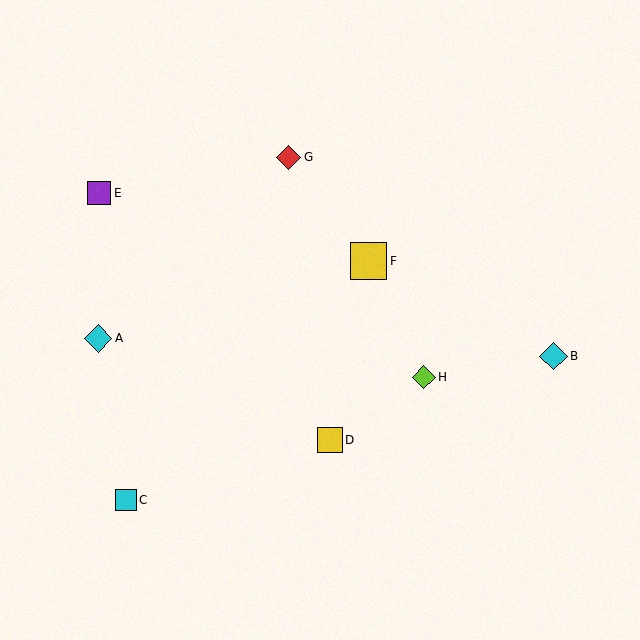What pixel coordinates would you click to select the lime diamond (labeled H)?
Click at (424, 377) to select the lime diamond H.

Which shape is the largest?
The yellow square (labeled F) is the largest.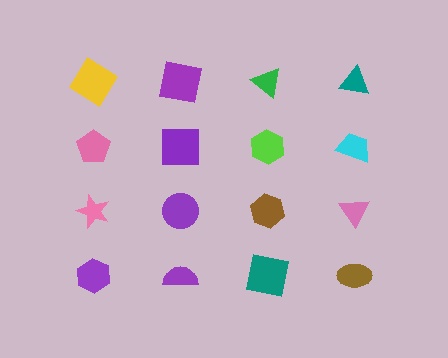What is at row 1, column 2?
A purple square.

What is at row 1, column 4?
A teal triangle.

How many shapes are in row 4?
4 shapes.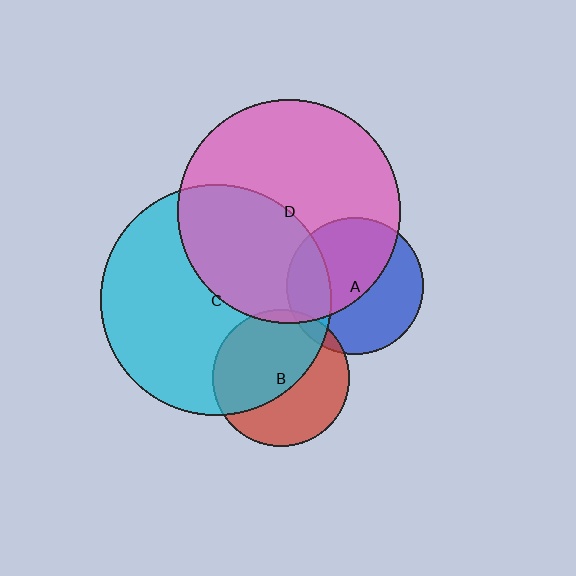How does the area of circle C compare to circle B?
Approximately 2.8 times.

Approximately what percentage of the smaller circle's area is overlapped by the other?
Approximately 5%.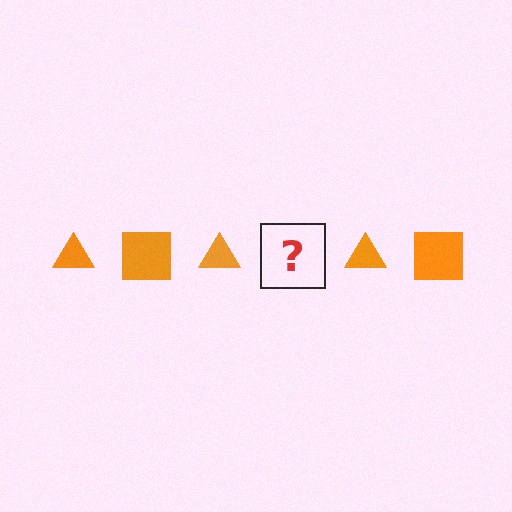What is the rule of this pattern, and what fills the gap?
The rule is that the pattern cycles through triangle, square shapes in orange. The gap should be filled with an orange square.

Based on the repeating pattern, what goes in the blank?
The blank should be an orange square.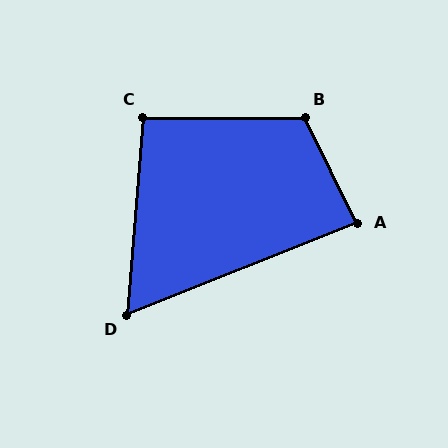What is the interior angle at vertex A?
Approximately 85 degrees (approximately right).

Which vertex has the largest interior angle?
B, at approximately 116 degrees.